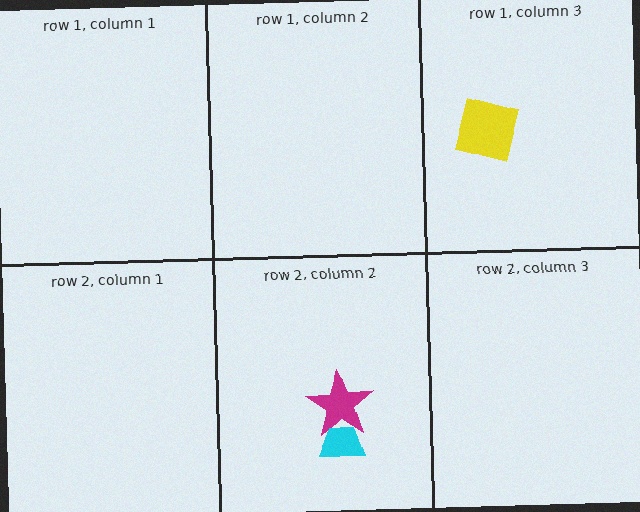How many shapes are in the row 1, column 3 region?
1.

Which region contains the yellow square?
The row 1, column 3 region.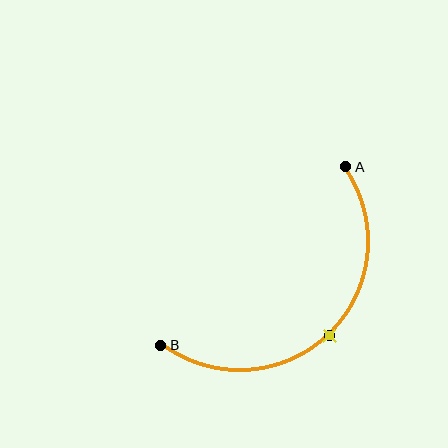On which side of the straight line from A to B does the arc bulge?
The arc bulges below and to the right of the straight line connecting A and B.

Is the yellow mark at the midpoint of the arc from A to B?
Yes. The yellow mark lies on the arc at equal arc-length from both A and B — it is the arc midpoint.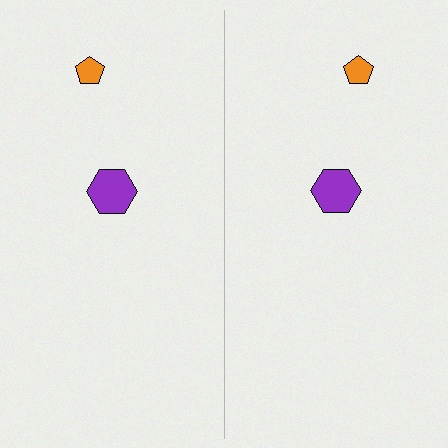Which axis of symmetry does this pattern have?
The pattern has a vertical axis of symmetry running through the center of the image.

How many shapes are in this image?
There are 4 shapes in this image.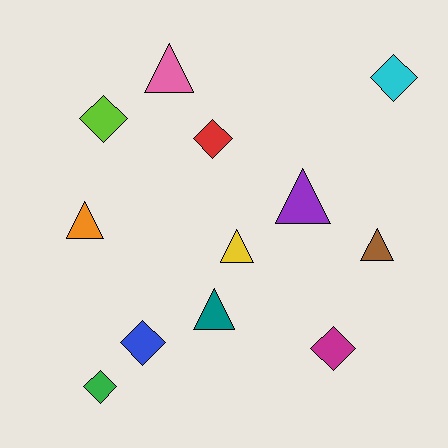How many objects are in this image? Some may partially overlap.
There are 12 objects.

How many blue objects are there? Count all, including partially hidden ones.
There is 1 blue object.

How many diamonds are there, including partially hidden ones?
There are 6 diamonds.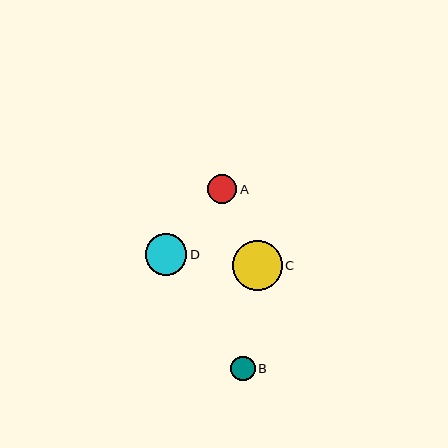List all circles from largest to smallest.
From largest to smallest: C, D, A, B.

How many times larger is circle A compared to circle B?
Circle A is approximately 1.2 times the size of circle B.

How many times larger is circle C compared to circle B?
Circle C is approximately 2.1 times the size of circle B.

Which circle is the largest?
Circle C is the largest with a size of approximately 50 pixels.